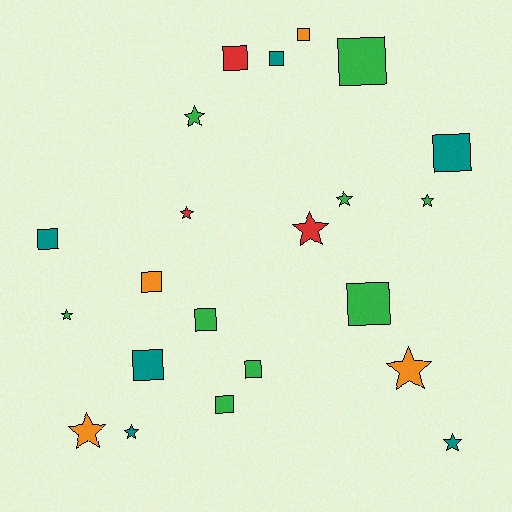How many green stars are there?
There are 4 green stars.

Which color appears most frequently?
Green, with 9 objects.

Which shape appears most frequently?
Square, with 12 objects.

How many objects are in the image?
There are 22 objects.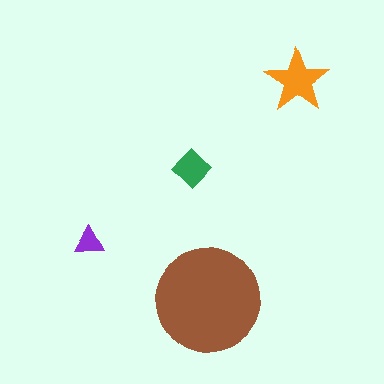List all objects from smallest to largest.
The purple triangle, the green diamond, the orange star, the brown circle.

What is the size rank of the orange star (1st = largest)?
2nd.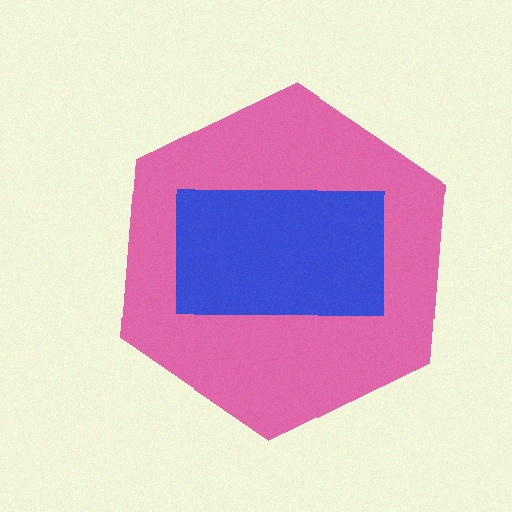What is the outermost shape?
The pink hexagon.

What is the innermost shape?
The blue rectangle.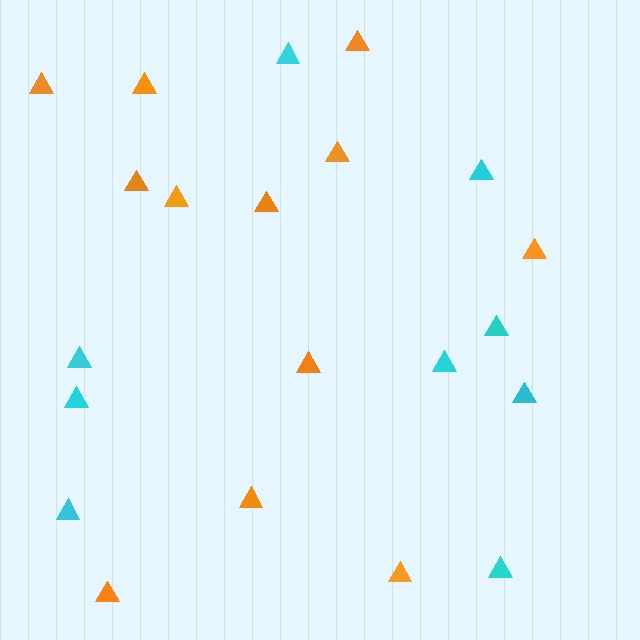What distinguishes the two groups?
There are 2 groups: one group of orange triangles (12) and one group of cyan triangles (9).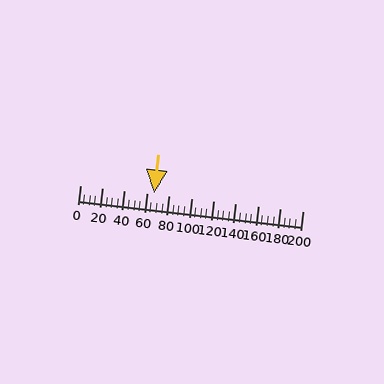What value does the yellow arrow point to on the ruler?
The yellow arrow points to approximately 66.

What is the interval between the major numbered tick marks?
The major tick marks are spaced 20 units apart.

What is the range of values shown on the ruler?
The ruler shows values from 0 to 200.